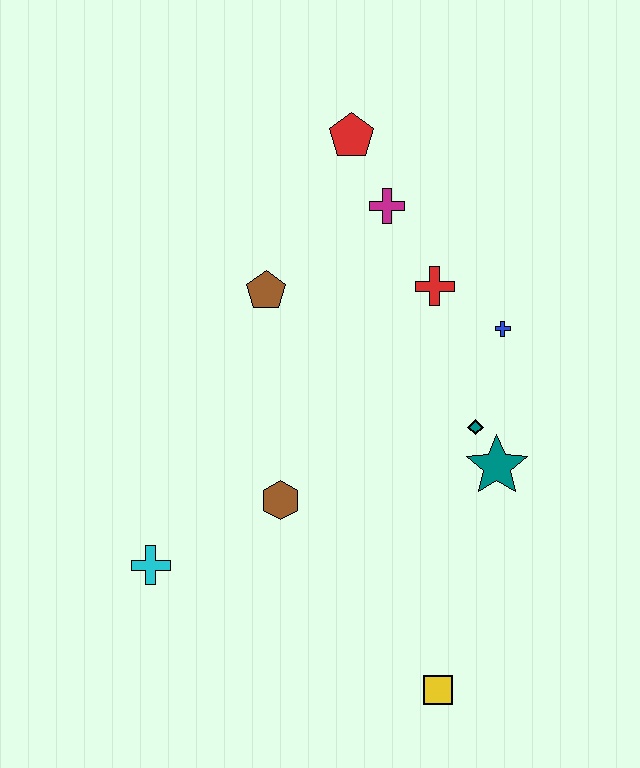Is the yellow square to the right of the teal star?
No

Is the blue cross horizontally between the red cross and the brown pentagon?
No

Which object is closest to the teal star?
The teal diamond is closest to the teal star.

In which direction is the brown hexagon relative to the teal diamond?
The brown hexagon is to the left of the teal diamond.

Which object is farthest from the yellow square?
The red pentagon is farthest from the yellow square.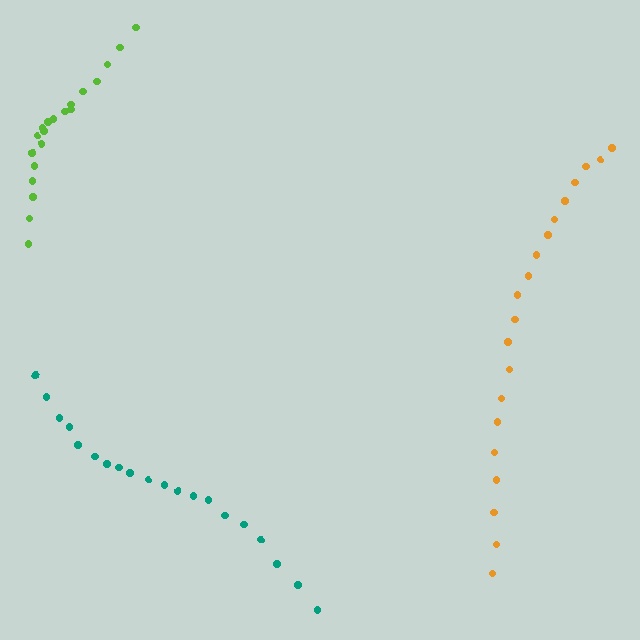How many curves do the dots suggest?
There are 3 distinct paths.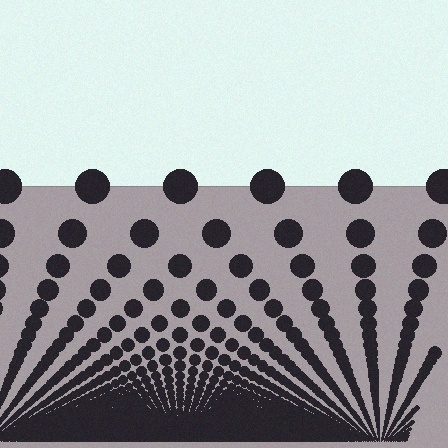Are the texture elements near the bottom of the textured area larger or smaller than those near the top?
Smaller. The gradient is inverted — elements near the bottom are smaller and denser.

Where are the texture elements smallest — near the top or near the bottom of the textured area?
Near the bottom.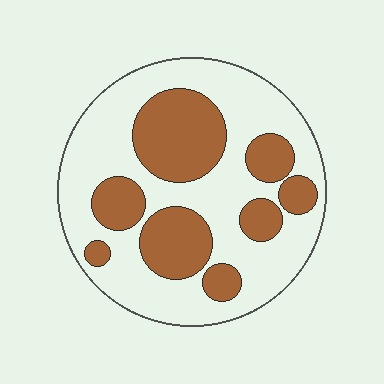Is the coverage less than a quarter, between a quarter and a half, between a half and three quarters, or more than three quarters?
Between a quarter and a half.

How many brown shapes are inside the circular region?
8.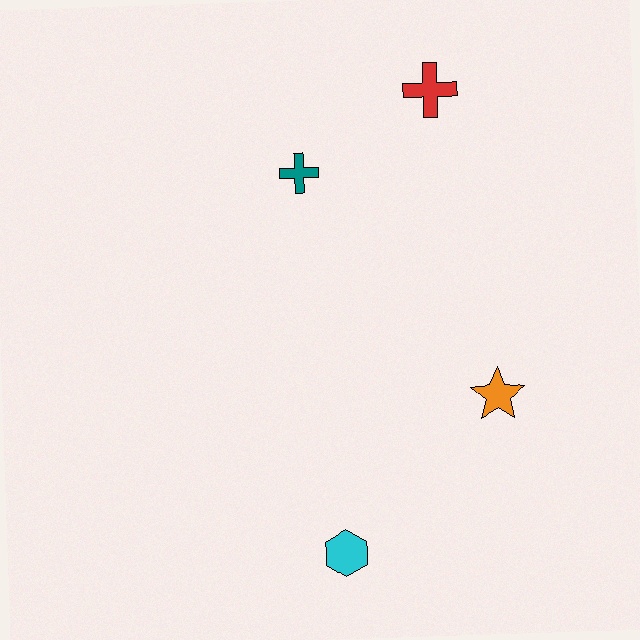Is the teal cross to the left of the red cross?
Yes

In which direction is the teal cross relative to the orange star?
The teal cross is above the orange star.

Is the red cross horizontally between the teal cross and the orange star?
Yes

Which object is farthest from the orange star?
The red cross is farthest from the orange star.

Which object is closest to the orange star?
The cyan hexagon is closest to the orange star.